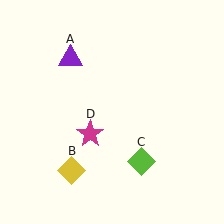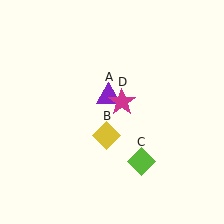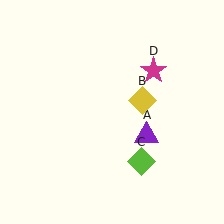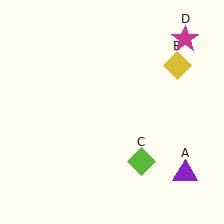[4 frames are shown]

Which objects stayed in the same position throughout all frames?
Lime diamond (object C) remained stationary.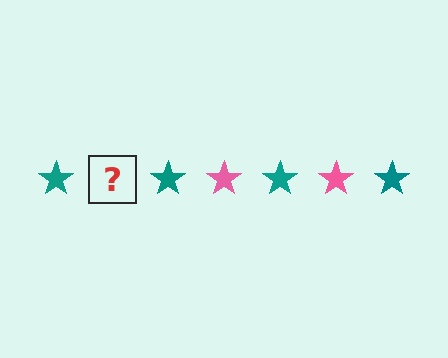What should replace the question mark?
The question mark should be replaced with a pink star.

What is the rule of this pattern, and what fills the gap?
The rule is that the pattern cycles through teal, pink stars. The gap should be filled with a pink star.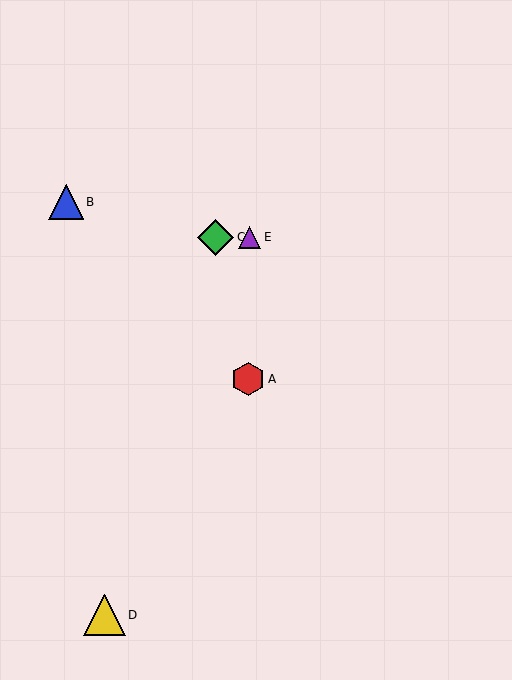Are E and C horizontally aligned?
Yes, both are at y≈237.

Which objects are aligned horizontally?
Objects C, E are aligned horizontally.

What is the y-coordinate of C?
Object C is at y≈237.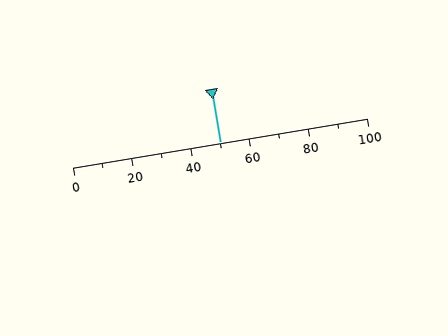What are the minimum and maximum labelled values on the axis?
The axis runs from 0 to 100.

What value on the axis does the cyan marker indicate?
The marker indicates approximately 50.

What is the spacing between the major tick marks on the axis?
The major ticks are spaced 20 apart.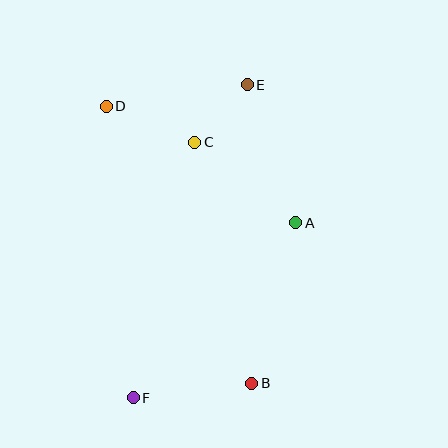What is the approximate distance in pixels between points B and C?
The distance between B and C is approximately 248 pixels.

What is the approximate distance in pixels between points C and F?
The distance between C and F is approximately 263 pixels.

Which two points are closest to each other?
Points C and E are closest to each other.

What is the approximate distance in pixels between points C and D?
The distance between C and D is approximately 95 pixels.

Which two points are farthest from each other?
Points E and F are farthest from each other.